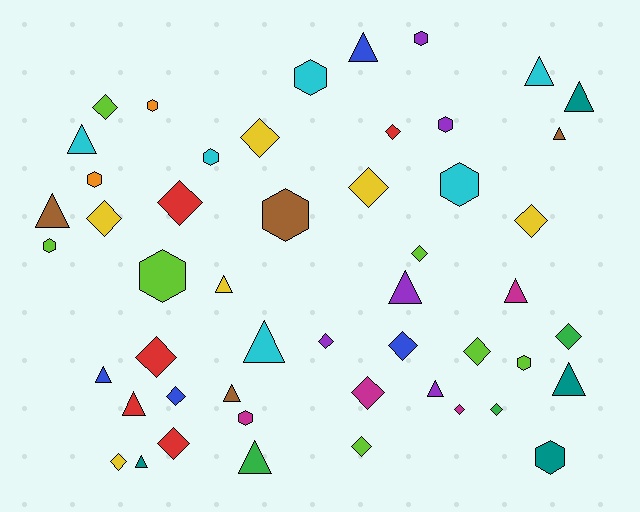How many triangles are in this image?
There are 17 triangles.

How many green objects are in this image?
There are 3 green objects.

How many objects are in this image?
There are 50 objects.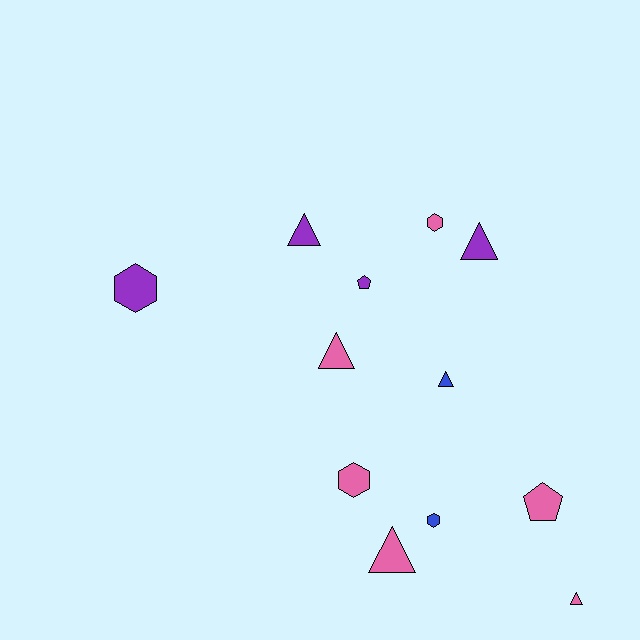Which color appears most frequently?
Pink, with 6 objects.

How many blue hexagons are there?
There is 1 blue hexagon.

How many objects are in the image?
There are 12 objects.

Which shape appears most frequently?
Triangle, with 6 objects.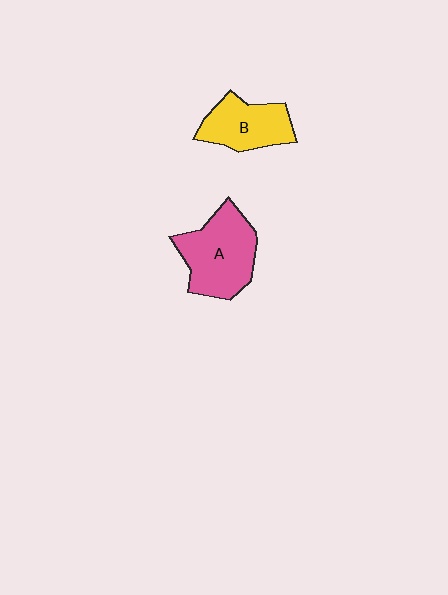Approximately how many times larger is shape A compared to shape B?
Approximately 1.4 times.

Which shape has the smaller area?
Shape B (yellow).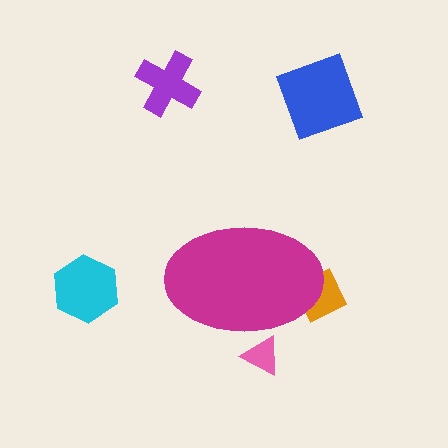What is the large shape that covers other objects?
A magenta ellipse.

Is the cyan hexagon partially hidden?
No, the cyan hexagon is fully visible.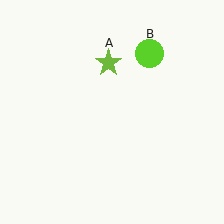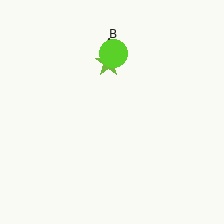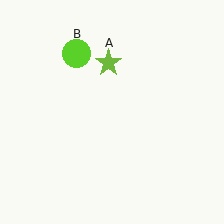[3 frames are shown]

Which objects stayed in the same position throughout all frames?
Lime star (object A) remained stationary.